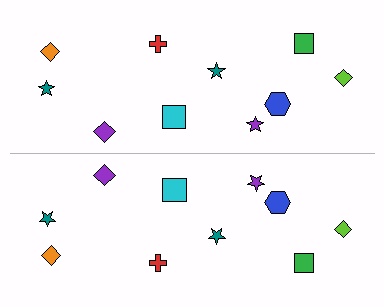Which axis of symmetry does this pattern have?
The pattern has a horizontal axis of symmetry running through the center of the image.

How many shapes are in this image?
There are 20 shapes in this image.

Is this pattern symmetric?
Yes, this pattern has bilateral (reflection) symmetry.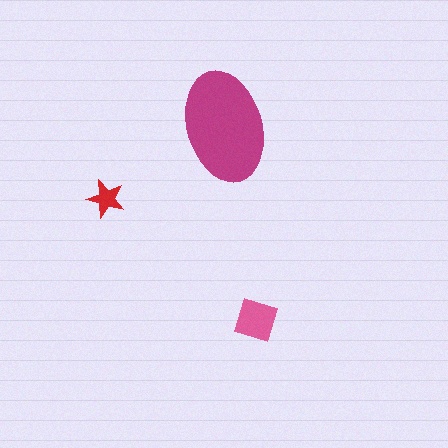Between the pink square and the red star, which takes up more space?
The pink square.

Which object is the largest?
The magenta ellipse.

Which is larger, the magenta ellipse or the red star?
The magenta ellipse.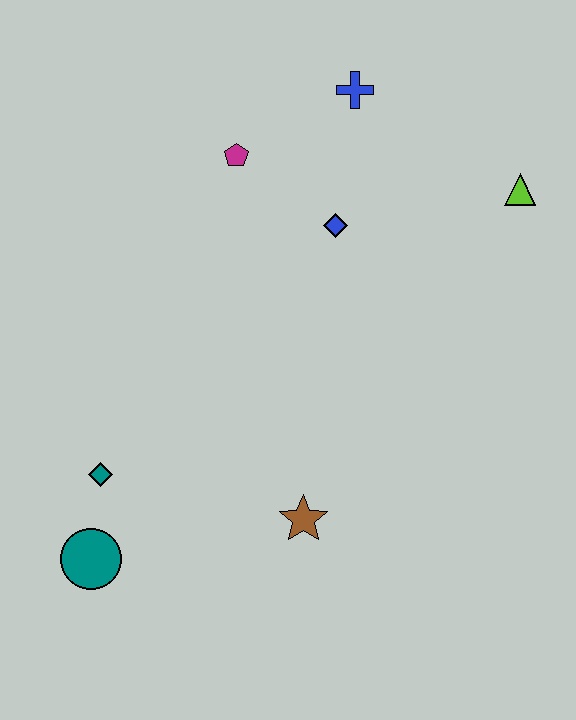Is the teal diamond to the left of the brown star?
Yes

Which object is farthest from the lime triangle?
The teal circle is farthest from the lime triangle.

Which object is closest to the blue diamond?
The magenta pentagon is closest to the blue diamond.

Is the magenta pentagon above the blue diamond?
Yes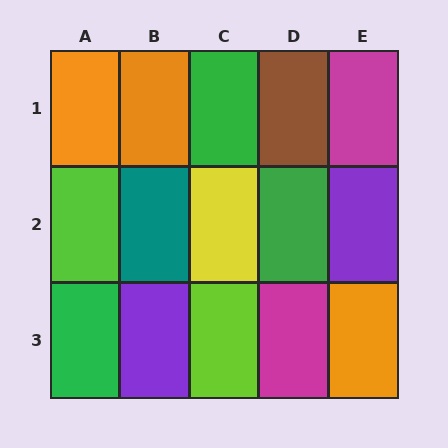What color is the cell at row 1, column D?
Brown.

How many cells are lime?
2 cells are lime.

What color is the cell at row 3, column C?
Lime.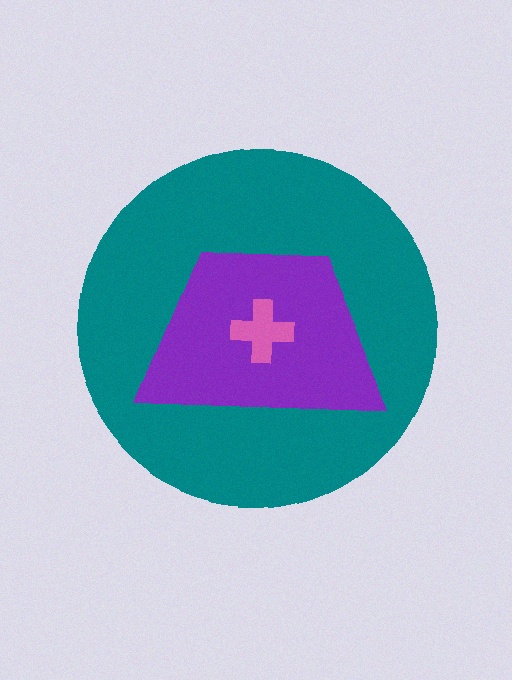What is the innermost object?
The pink cross.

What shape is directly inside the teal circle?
The purple trapezoid.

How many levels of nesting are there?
3.